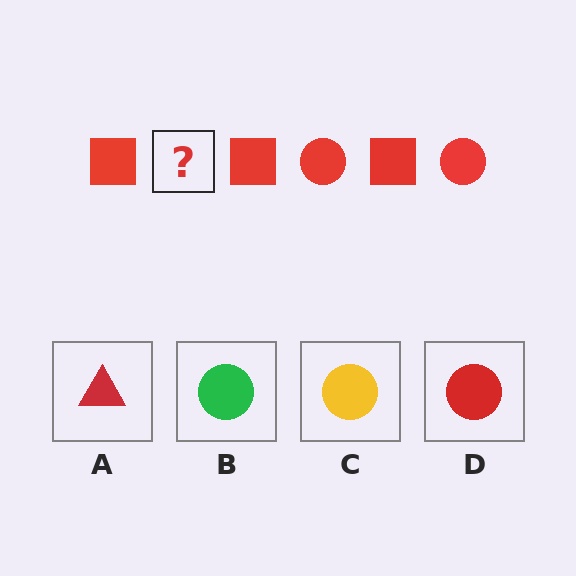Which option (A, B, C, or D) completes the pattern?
D.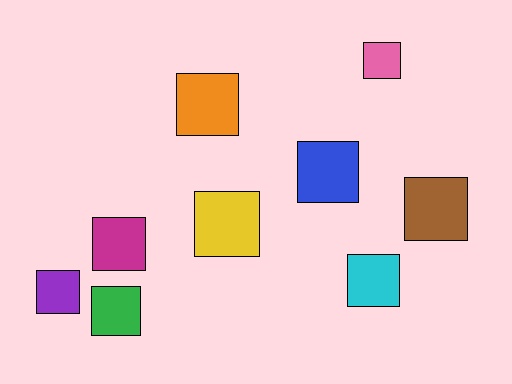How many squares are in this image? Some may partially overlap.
There are 9 squares.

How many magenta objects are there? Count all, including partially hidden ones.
There is 1 magenta object.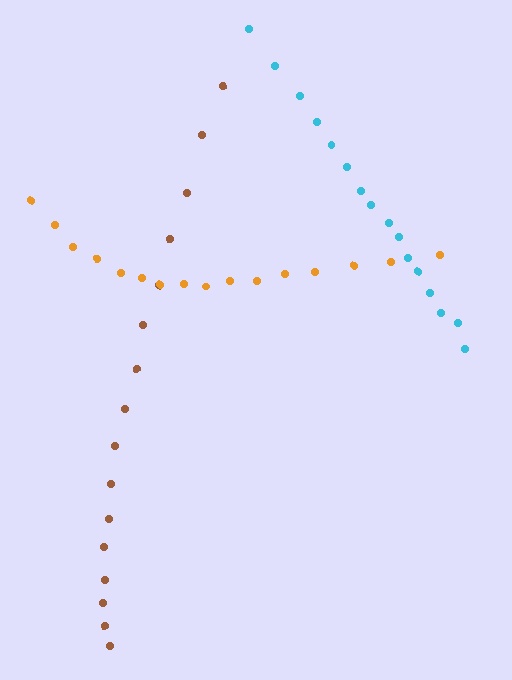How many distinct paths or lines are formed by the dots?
There are 3 distinct paths.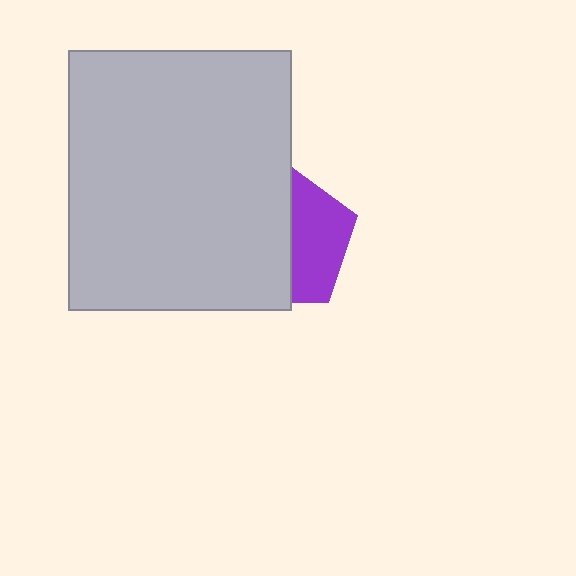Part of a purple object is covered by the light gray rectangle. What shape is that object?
It is a pentagon.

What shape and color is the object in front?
The object in front is a light gray rectangle.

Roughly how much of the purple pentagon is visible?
A small part of it is visible (roughly 42%).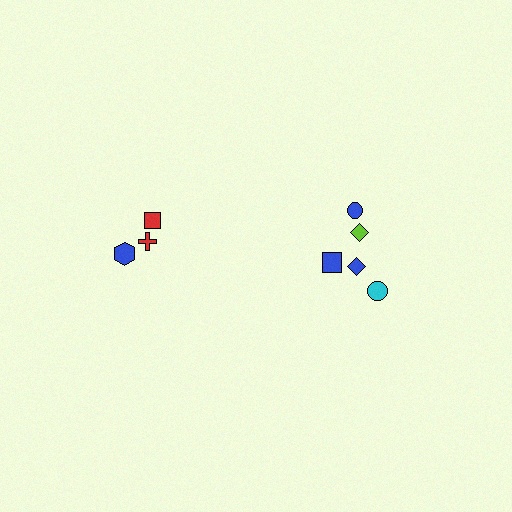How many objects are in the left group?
There are 3 objects.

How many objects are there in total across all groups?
There are 8 objects.